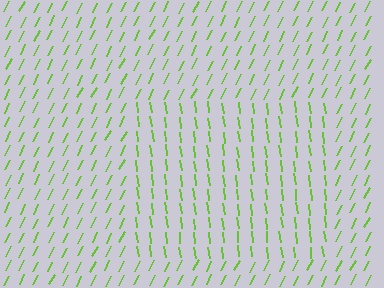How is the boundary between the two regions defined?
The boundary is defined purely by a change in line orientation (approximately 34 degrees difference). All lines are the same color and thickness.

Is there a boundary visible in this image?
Yes, there is a texture boundary formed by a change in line orientation.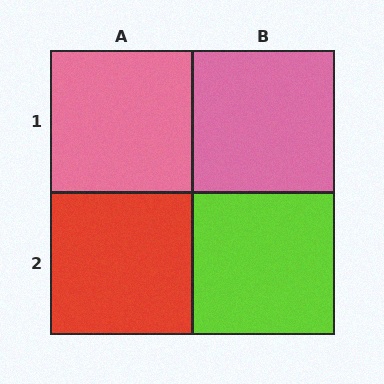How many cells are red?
1 cell is red.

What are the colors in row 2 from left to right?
Red, lime.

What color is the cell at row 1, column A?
Pink.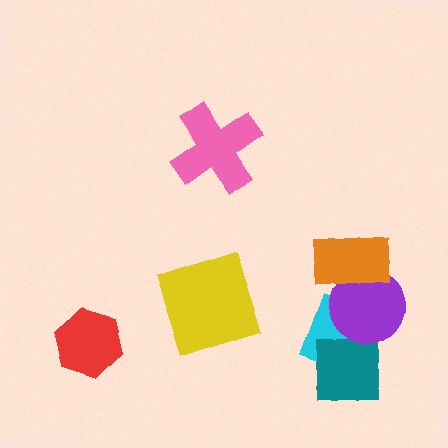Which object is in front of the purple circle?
The orange rectangle is in front of the purple circle.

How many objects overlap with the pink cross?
0 objects overlap with the pink cross.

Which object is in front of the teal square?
The purple circle is in front of the teal square.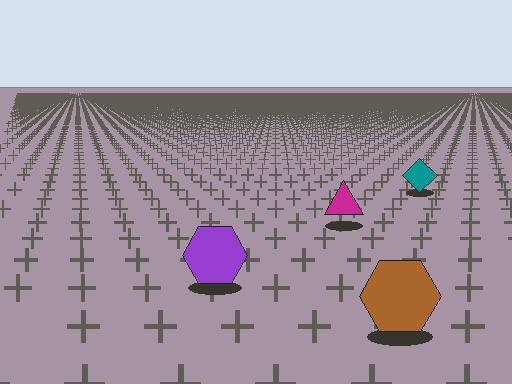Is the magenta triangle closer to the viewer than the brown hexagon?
No. The brown hexagon is closer — you can tell from the texture gradient: the ground texture is coarser near it.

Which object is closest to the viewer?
The brown hexagon is closest. The texture marks near it are larger and more spread out.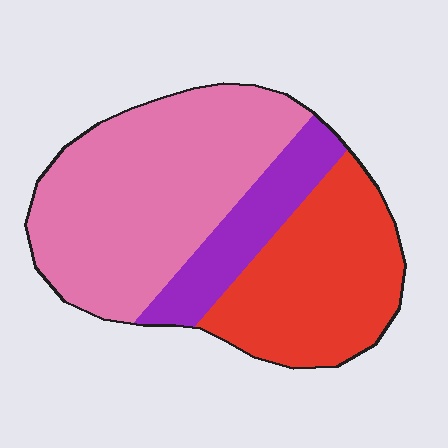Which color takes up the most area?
Pink, at roughly 50%.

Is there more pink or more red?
Pink.